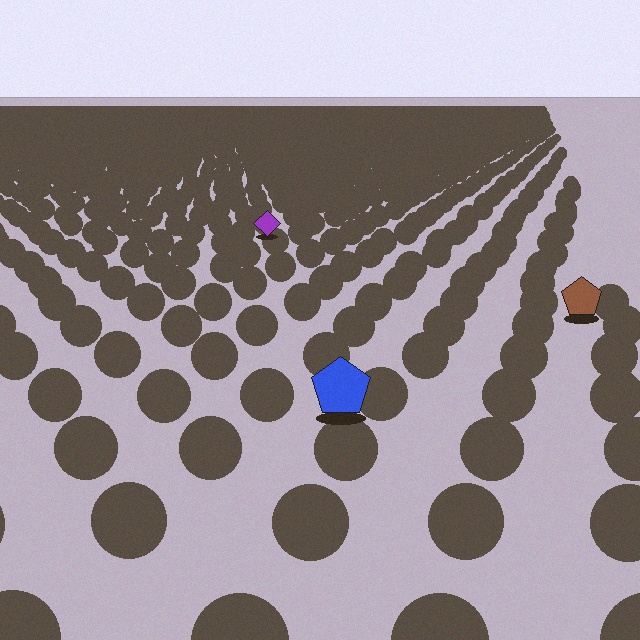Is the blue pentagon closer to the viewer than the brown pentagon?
Yes. The blue pentagon is closer — you can tell from the texture gradient: the ground texture is coarser near it.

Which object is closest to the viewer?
The blue pentagon is closest. The texture marks near it are larger and more spread out.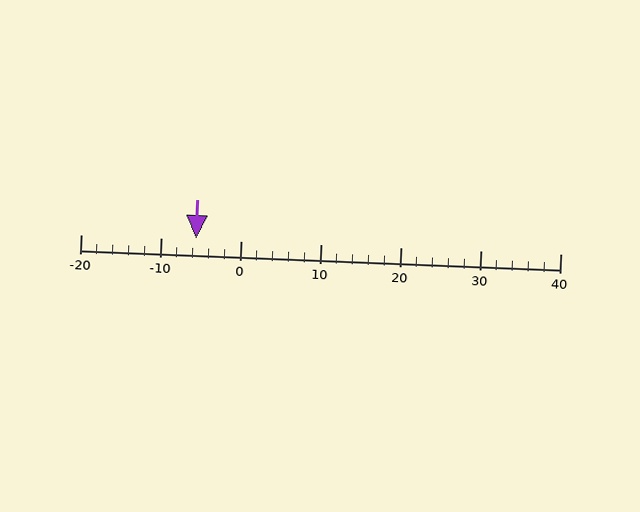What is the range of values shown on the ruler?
The ruler shows values from -20 to 40.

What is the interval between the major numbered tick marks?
The major tick marks are spaced 10 units apart.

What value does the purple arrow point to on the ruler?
The purple arrow points to approximately -6.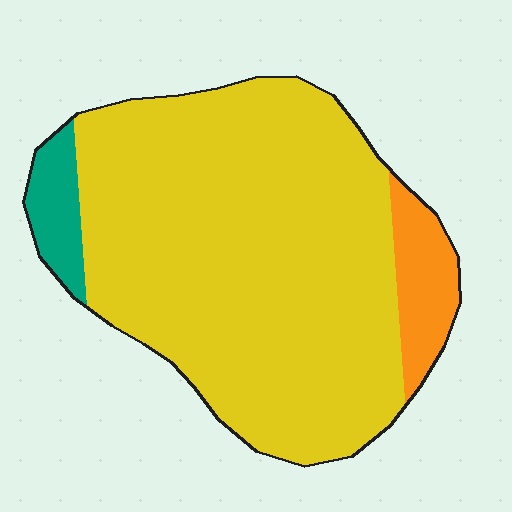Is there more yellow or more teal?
Yellow.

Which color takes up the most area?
Yellow, at roughly 85%.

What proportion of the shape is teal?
Teal takes up about one tenth (1/10) of the shape.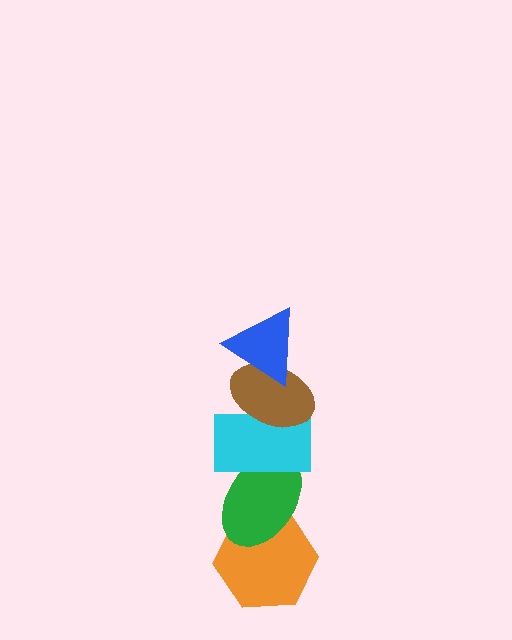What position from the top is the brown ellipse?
The brown ellipse is 2nd from the top.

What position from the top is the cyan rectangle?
The cyan rectangle is 3rd from the top.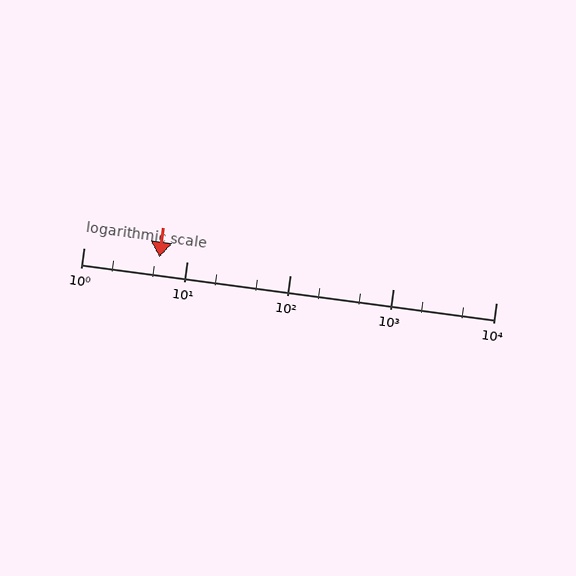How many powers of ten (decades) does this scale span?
The scale spans 4 decades, from 1 to 10000.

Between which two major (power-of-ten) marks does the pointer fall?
The pointer is between 1 and 10.